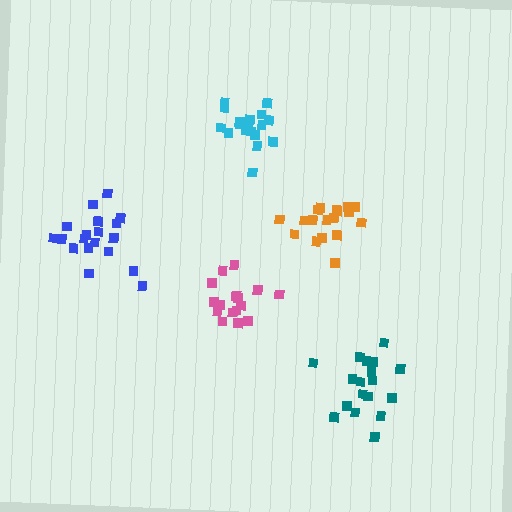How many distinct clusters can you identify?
There are 5 distinct clusters.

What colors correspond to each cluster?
The clusters are colored: orange, pink, cyan, teal, blue.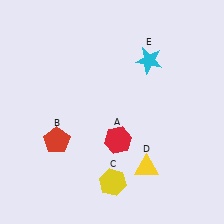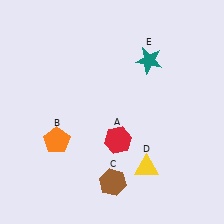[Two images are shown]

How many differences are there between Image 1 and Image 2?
There are 3 differences between the two images.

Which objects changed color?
B changed from red to orange. C changed from yellow to brown. E changed from cyan to teal.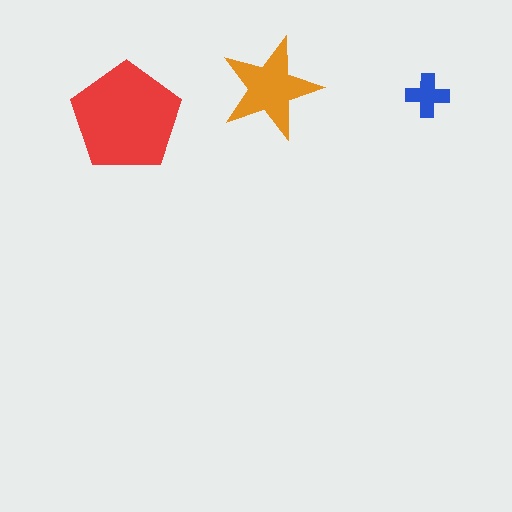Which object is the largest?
The red pentagon.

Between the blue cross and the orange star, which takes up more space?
The orange star.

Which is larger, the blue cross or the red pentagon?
The red pentagon.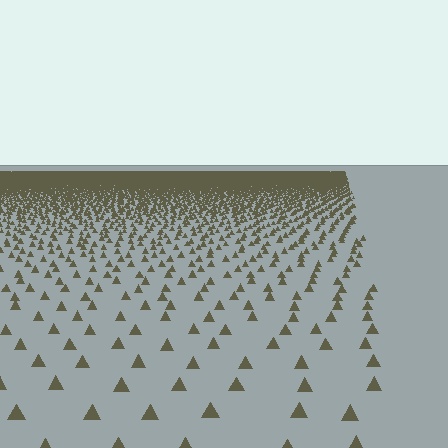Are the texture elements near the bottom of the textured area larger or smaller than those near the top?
Larger. Near the bottom, elements are closer to the viewer and appear at a bigger on-screen size.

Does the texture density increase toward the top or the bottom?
Density increases toward the top.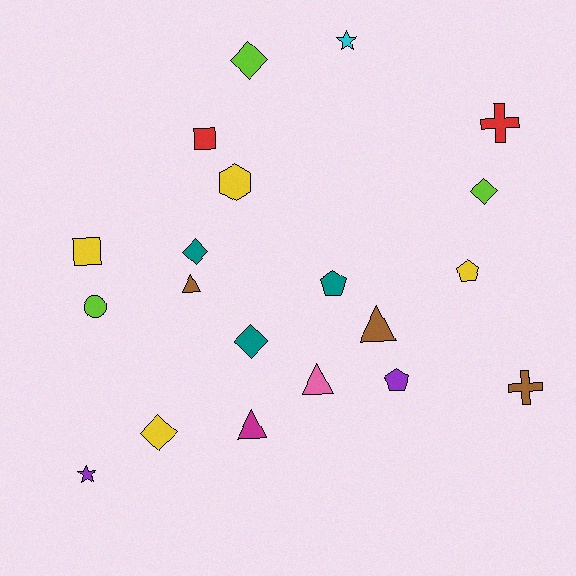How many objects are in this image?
There are 20 objects.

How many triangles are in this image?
There are 4 triangles.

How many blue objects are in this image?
There are no blue objects.